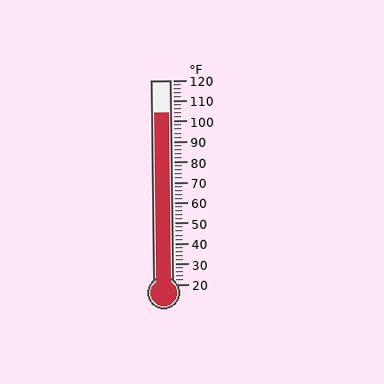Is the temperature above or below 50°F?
The temperature is above 50°F.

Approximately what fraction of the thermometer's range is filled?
The thermometer is filled to approximately 85% of its range.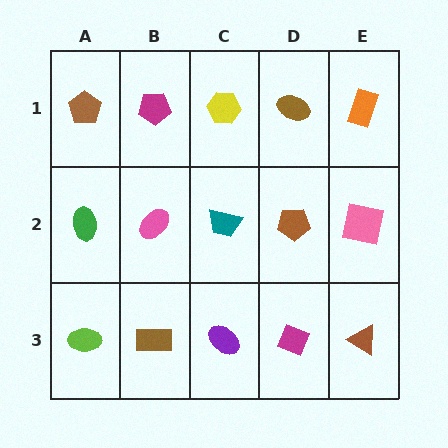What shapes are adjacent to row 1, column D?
A brown pentagon (row 2, column D), a yellow hexagon (row 1, column C), an orange rectangle (row 1, column E).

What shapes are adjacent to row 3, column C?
A teal trapezoid (row 2, column C), a brown rectangle (row 3, column B), a magenta diamond (row 3, column D).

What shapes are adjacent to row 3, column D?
A brown pentagon (row 2, column D), a purple ellipse (row 3, column C), a brown triangle (row 3, column E).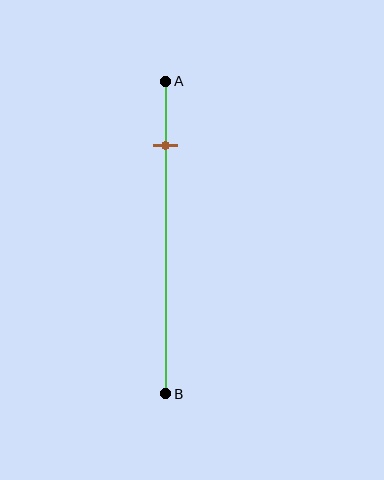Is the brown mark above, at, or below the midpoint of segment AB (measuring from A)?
The brown mark is above the midpoint of segment AB.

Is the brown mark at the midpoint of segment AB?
No, the mark is at about 20% from A, not at the 50% midpoint.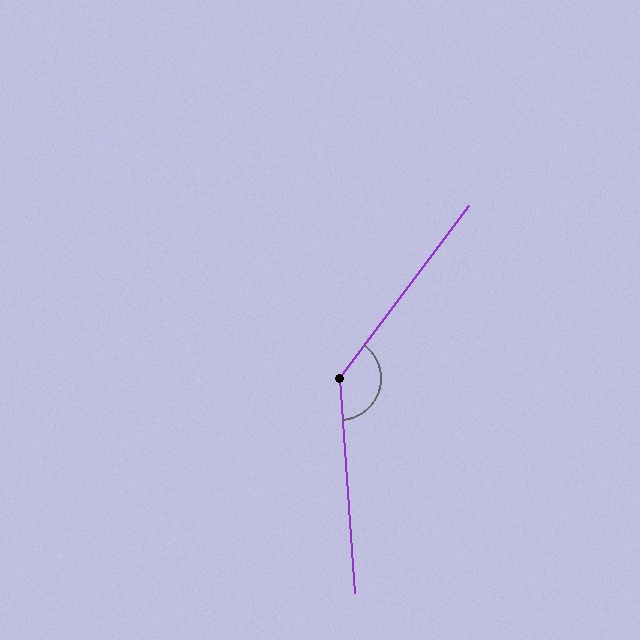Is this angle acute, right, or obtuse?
It is obtuse.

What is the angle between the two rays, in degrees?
Approximately 139 degrees.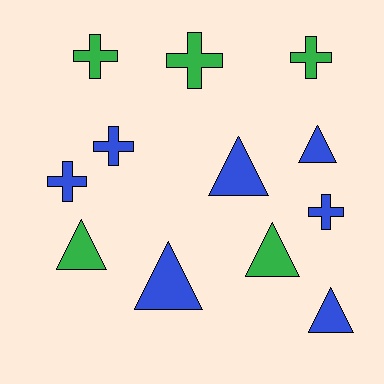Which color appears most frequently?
Blue, with 7 objects.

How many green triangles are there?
There are 2 green triangles.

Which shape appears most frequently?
Cross, with 6 objects.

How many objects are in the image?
There are 12 objects.